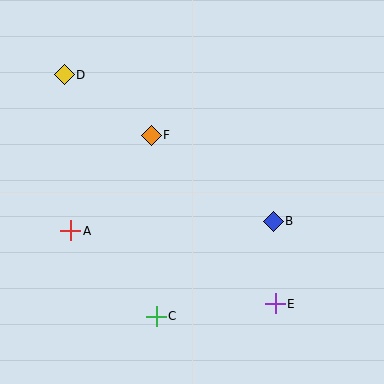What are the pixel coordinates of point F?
Point F is at (151, 135).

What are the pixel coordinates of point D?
Point D is at (64, 75).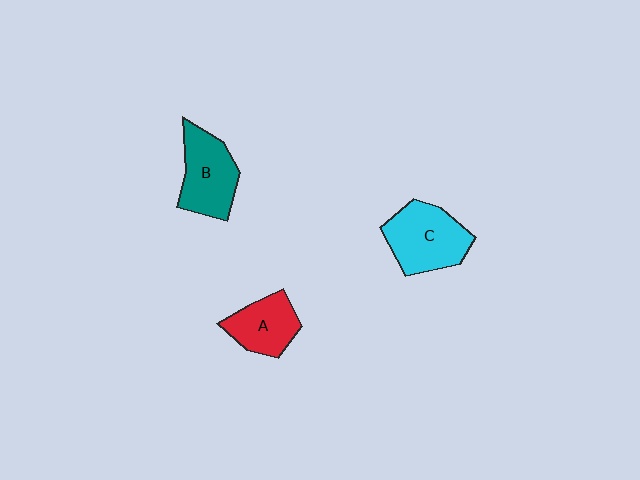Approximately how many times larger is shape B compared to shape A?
Approximately 1.3 times.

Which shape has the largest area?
Shape C (cyan).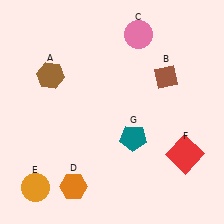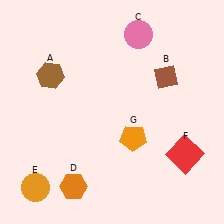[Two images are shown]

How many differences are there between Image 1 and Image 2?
There is 1 difference between the two images.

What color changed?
The pentagon (G) changed from teal in Image 1 to orange in Image 2.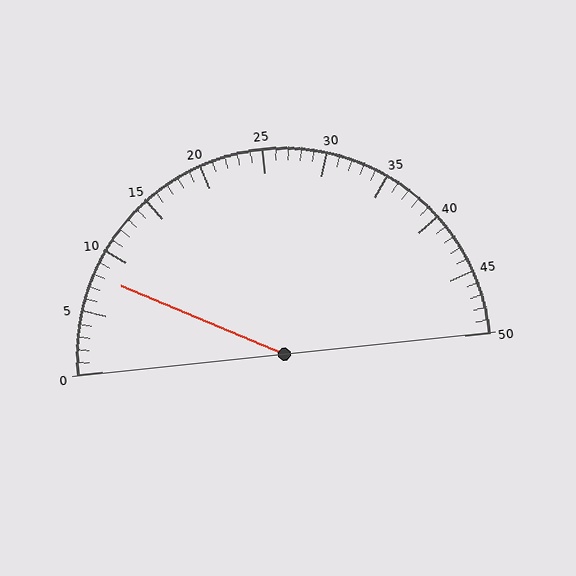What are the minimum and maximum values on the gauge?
The gauge ranges from 0 to 50.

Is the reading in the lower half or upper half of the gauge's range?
The reading is in the lower half of the range (0 to 50).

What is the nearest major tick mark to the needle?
The nearest major tick mark is 10.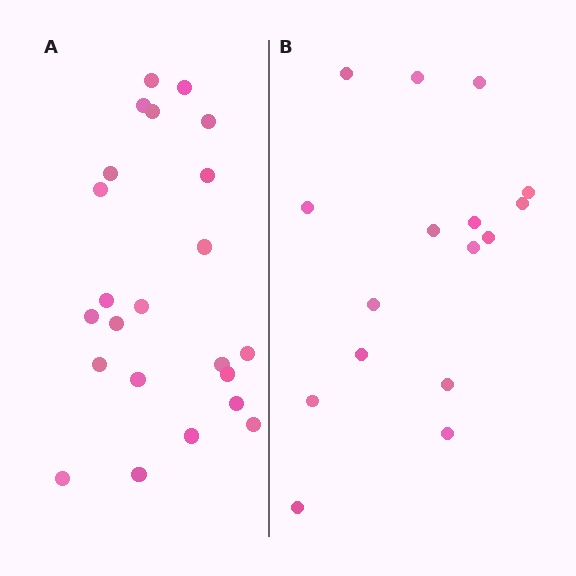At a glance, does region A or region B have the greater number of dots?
Region A (the left region) has more dots.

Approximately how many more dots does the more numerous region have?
Region A has roughly 8 or so more dots than region B.